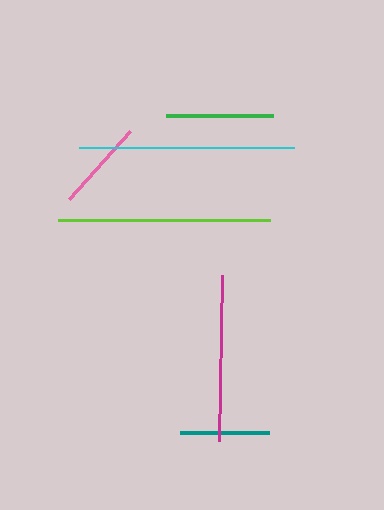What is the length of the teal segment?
The teal segment is approximately 89 pixels long.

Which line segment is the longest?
The cyan line is the longest at approximately 215 pixels.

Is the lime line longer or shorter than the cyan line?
The cyan line is longer than the lime line.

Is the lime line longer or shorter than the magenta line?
The lime line is longer than the magenta line.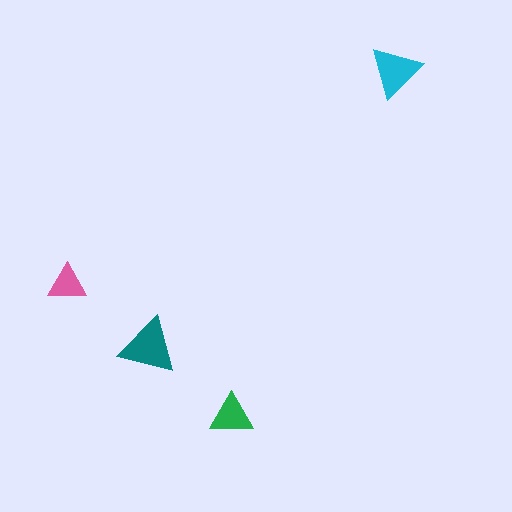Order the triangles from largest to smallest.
the teal one, the cyan one, the green one, the pink one.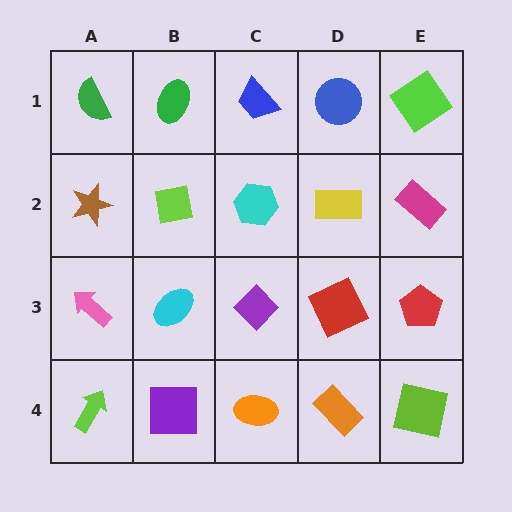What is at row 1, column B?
A green ellipse.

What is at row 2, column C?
A cyan hexagon.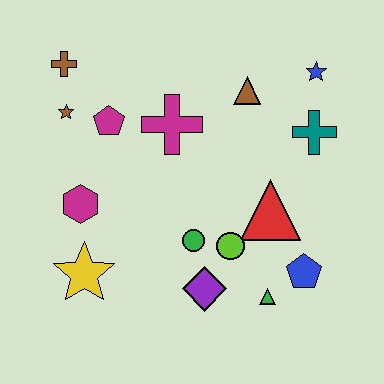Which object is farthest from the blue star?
The yellow star is farthest from the blue star.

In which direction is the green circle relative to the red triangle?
The green circle is to the left of the red triangle.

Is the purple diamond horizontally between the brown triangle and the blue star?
No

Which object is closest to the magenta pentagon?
The brown star is closest to the magenta pentagon.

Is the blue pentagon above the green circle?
No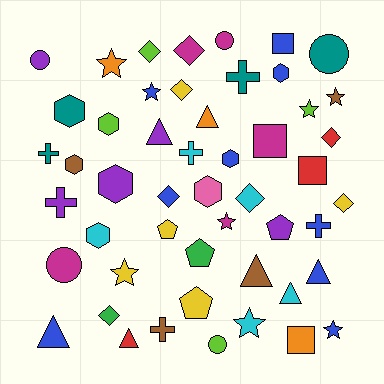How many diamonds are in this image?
There are 8 diamonds.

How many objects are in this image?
There are 50 objects.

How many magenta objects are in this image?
There are 5 magenta objects.